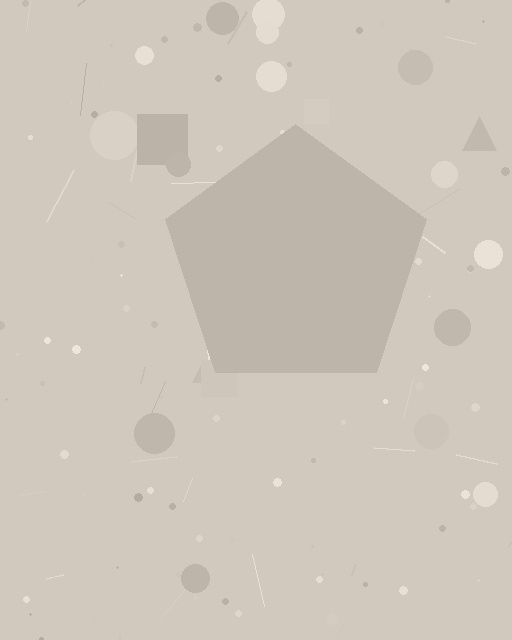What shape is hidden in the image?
A pentagon is hidden in the image.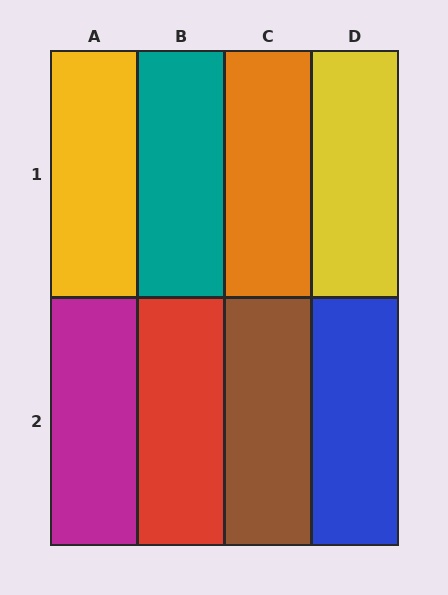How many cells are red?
1 cell is red.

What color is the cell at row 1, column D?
Yellow.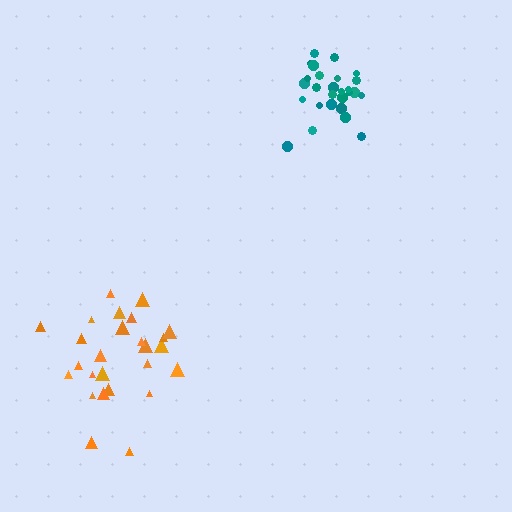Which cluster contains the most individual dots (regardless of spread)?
Teal (27).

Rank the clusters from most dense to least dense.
teal, orange.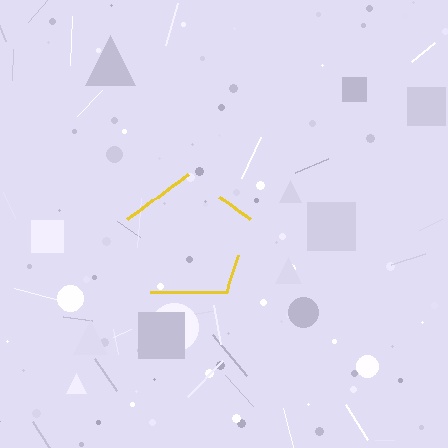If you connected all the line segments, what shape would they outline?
They would outline a pentagon.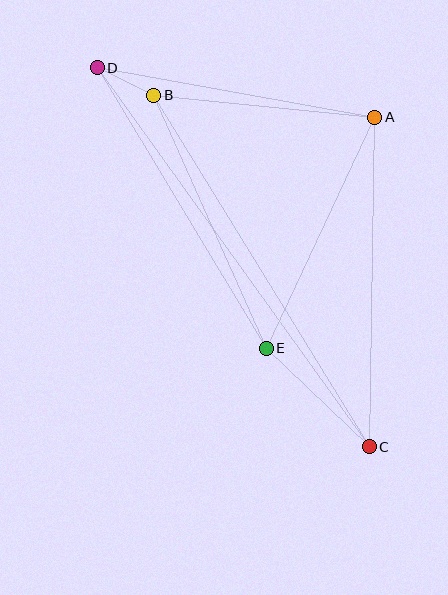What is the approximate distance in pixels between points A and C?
The distance between A and C is approximately 330 pixels.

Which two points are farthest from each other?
Points C and D are farthest from each other.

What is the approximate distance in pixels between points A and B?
The distance between A and B is approximately 222 pixels.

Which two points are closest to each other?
Points B and D are closest to each other.